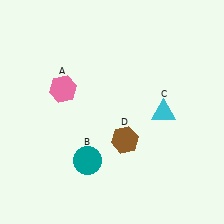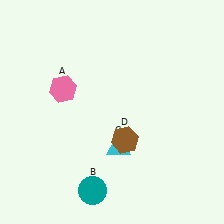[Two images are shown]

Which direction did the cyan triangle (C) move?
The cyan triangle (C) moved left.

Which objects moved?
The objects that moved are: the teal circle (B), the cyan triangle (C).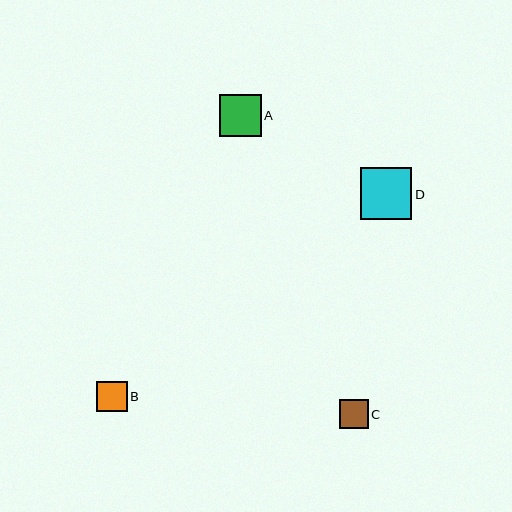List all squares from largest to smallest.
From largest to smallest: D, A, B, C.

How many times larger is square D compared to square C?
Square D is approximately 1.8 times the size of square C.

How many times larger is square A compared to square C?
Square A is approximately 1.4 times the size of square C.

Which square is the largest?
Square D is the largest with a size of approximately 52 pixels.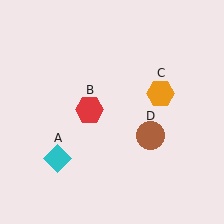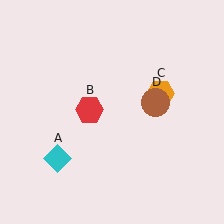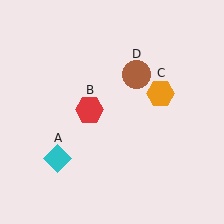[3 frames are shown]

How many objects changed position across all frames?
1 object changed position: brown circle (object D).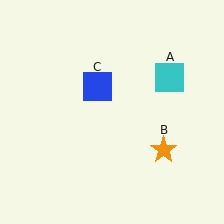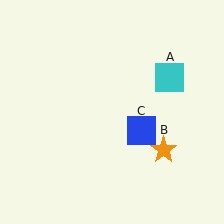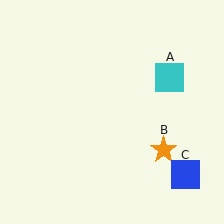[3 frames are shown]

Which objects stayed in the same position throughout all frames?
Cyan square (object A) and orange star (object B) remained stationary.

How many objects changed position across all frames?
1 object changed position: blue square (object C).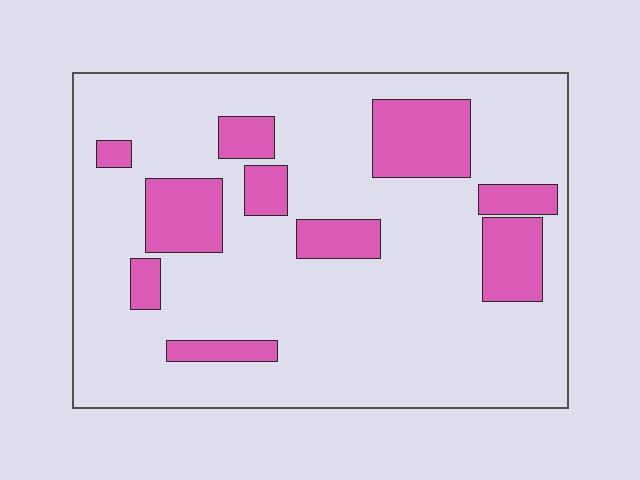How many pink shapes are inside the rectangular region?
10.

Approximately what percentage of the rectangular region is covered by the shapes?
Approximately 20%.